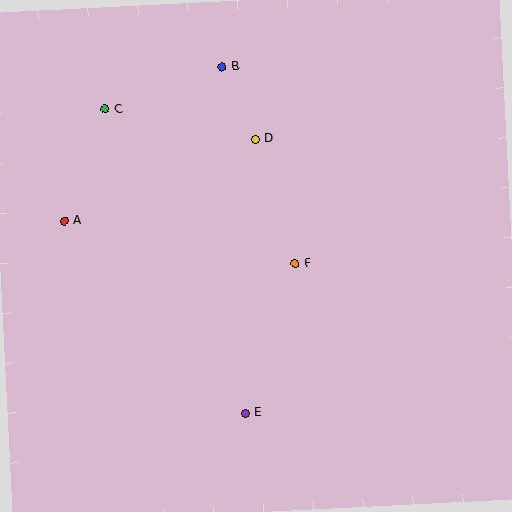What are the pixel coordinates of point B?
Point B is at (222, 67).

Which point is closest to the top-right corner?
Point D is closest to the top-right corner.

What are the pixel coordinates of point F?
Point F is at (295, 264).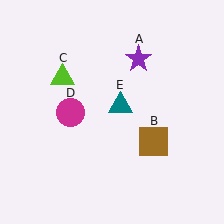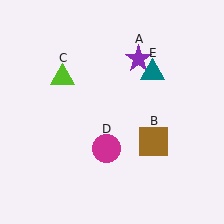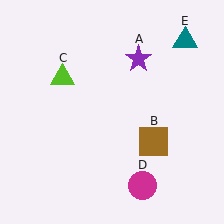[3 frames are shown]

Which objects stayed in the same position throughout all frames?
Purple star (object A) and brown square (object B) and lime triangle (object C) remained stationary.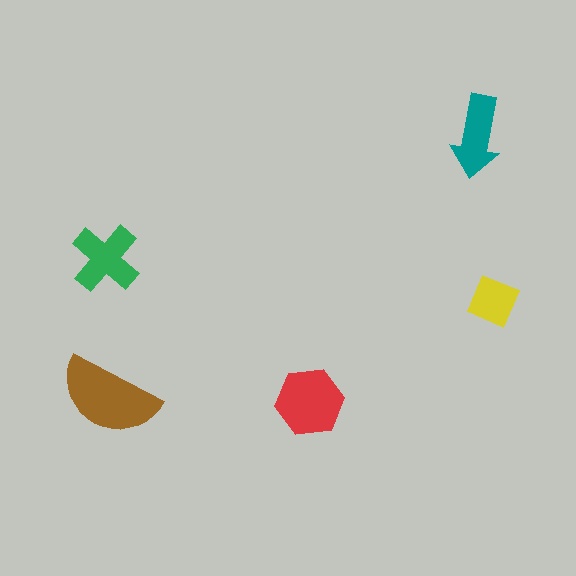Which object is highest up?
The teal arrow is topmost.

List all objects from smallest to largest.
The yellow diamond, the teal arrow, the green cross, the red hexagon, the brown semicircle.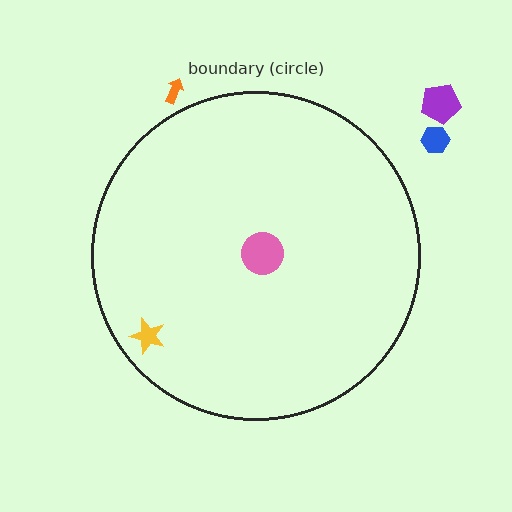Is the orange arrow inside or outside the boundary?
Outside.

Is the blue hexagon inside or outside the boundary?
Outside.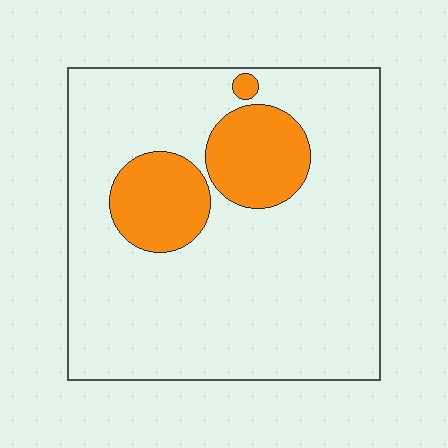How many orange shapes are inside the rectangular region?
3.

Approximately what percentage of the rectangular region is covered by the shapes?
Approximately 20%.